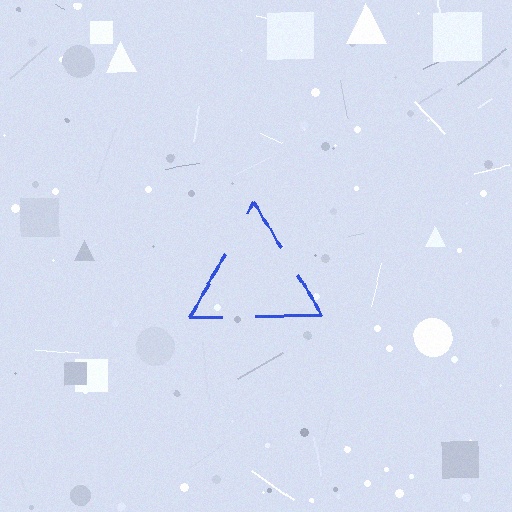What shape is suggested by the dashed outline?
The dashed outline suggests a triangle.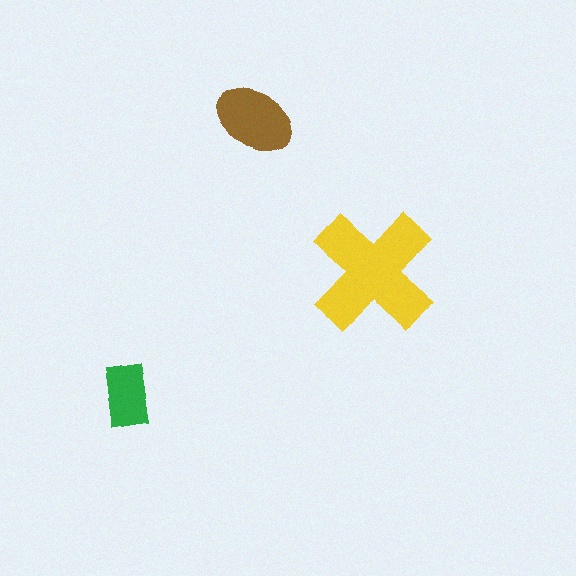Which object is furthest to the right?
The yellow cross is rightmost.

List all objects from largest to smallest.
The yellow cross, the brown ellipse, the green rectangle.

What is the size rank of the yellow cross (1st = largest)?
1st.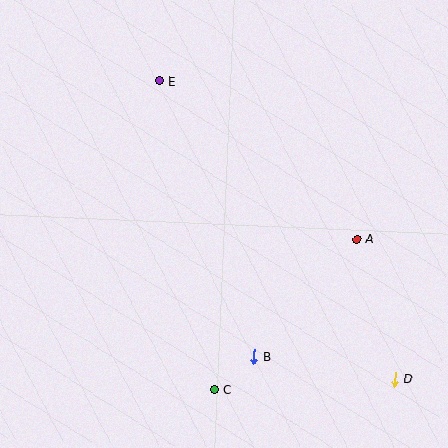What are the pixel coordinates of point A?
Point A is at (357, 239).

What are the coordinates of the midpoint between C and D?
The midpoint between C and D is at (304, 384).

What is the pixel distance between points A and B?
The distance between A and B is 156 pixels.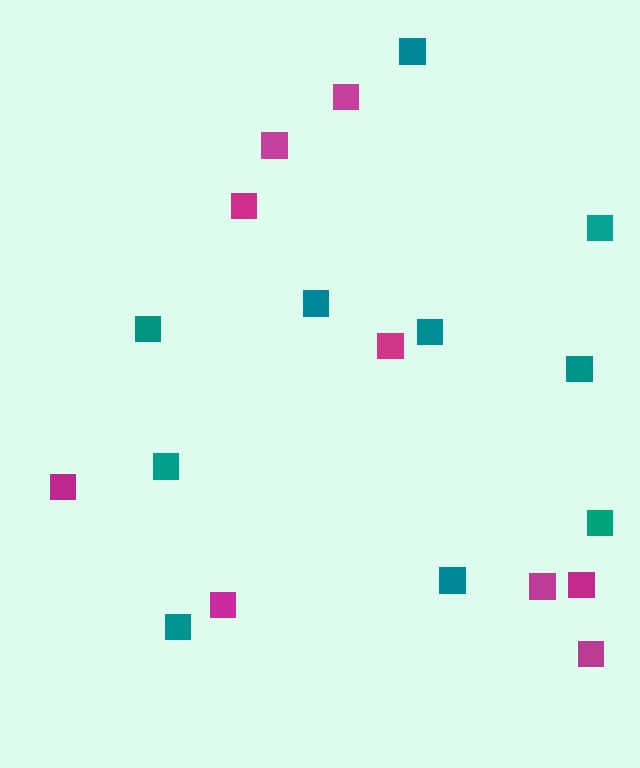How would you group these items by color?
There are 2 groups: one group of magenta squares (9) and one group of teal squares (10).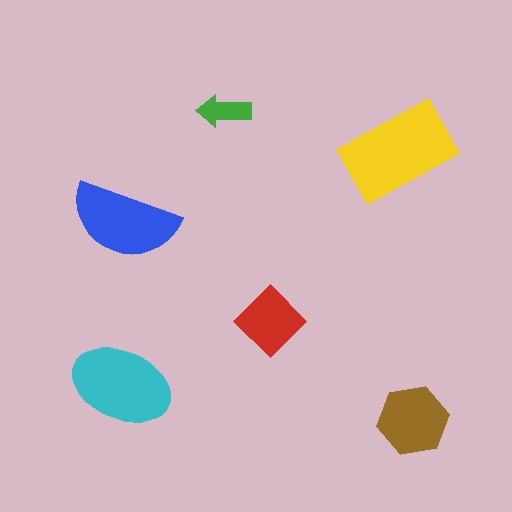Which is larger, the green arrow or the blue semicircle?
The blue semicircle.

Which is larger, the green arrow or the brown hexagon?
The brown hexagon.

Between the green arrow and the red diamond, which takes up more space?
The red diamond.